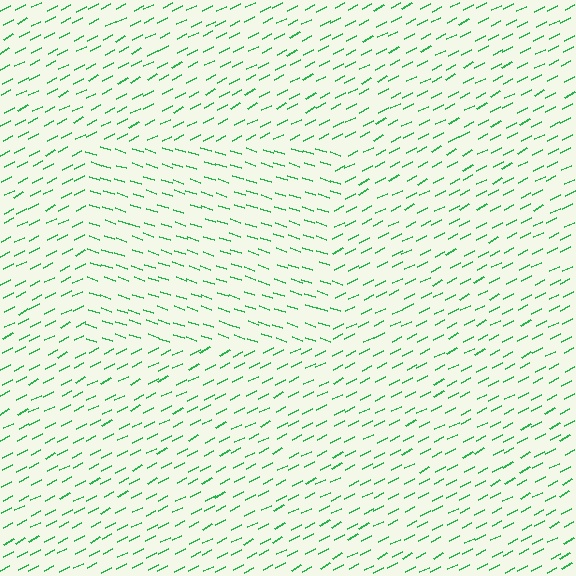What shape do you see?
I see a rectangle.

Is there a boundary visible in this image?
Yes, there is a texture boundary formed by a change in line orientation.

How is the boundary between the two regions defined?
The boundary is defined purely by a change in line orientation (approximately 45 degrees difference). All lines are the same color and thickness.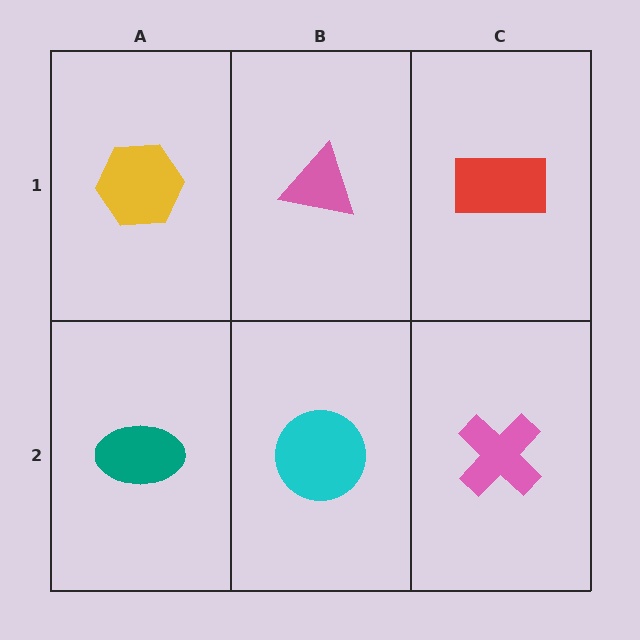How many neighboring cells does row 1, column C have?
2.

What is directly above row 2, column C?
A red rectangle.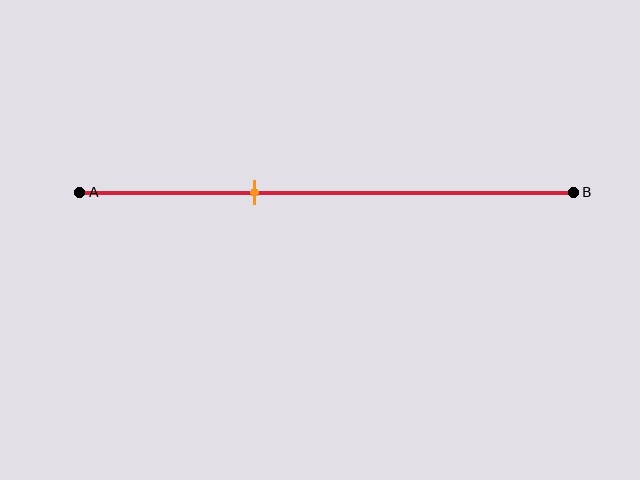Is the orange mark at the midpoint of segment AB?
No, the mark is at about 35% from A, not at the 50% midpoint.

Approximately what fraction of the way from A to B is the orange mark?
The orange mark is approximately 35% of the way from A to B.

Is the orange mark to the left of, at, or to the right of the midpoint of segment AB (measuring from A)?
The orange mark is to the left of the midpoint of segment AB.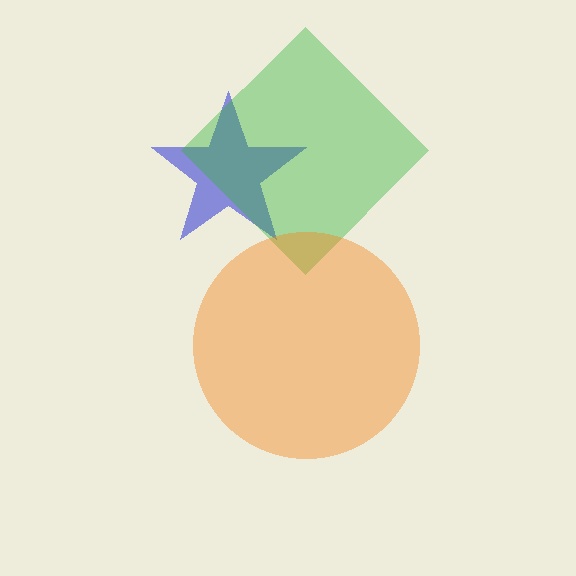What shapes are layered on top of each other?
The layered shapes are: a blue star, a green diamond, an orange circle.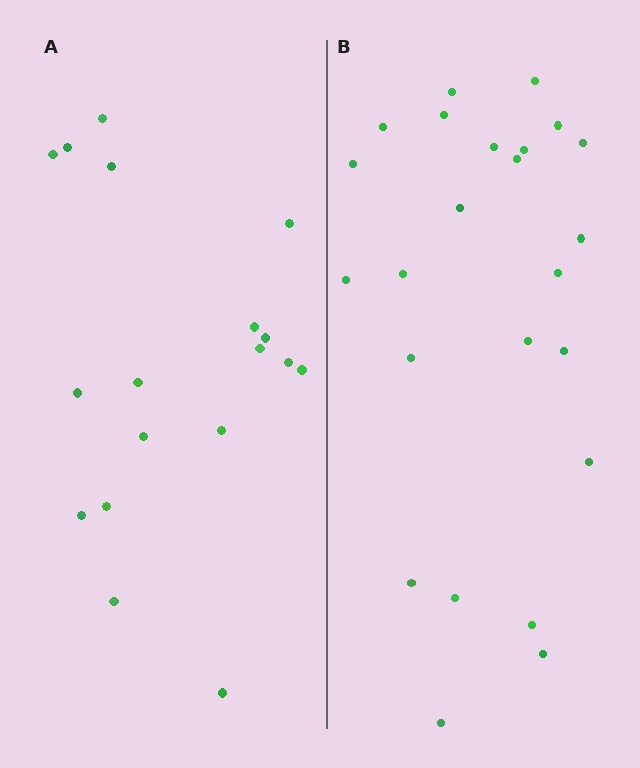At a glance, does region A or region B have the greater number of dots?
Region B (the right region) has more dots.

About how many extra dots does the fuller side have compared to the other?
Region B has about 6 more dots than region A.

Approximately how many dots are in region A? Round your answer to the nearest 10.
About 20 dots. (The exact count is 18, which rounds to 20.)